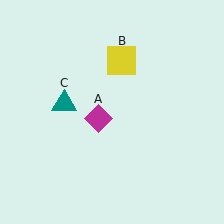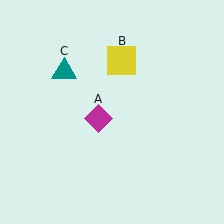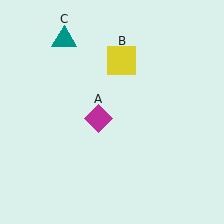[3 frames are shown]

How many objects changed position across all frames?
1 object changed position: teal triangle (object C).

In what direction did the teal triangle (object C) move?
The teal triangle (object C) moved up.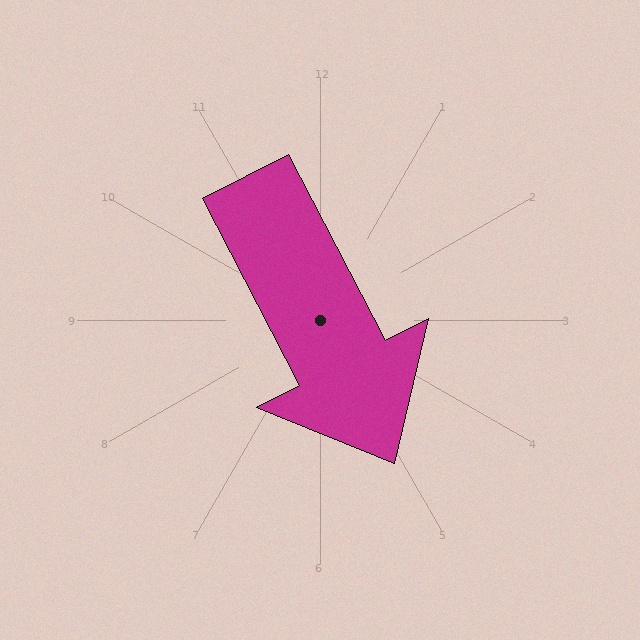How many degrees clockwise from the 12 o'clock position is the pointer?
Approximately 153 degrees.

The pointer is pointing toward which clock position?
Roughly 5 o'clock.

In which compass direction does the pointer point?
Southeast.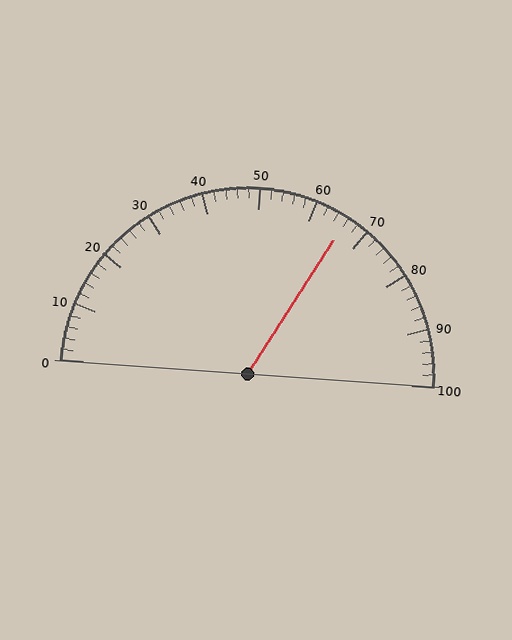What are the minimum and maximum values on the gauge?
The gauge ranges from 0 to 100.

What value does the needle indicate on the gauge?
The needle indicates approximately 66.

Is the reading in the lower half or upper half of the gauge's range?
The reading is in the upper half of the range (0 to 100).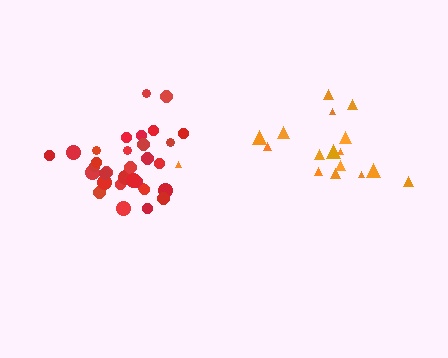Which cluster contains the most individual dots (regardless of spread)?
Red (32).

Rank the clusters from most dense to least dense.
red, orange.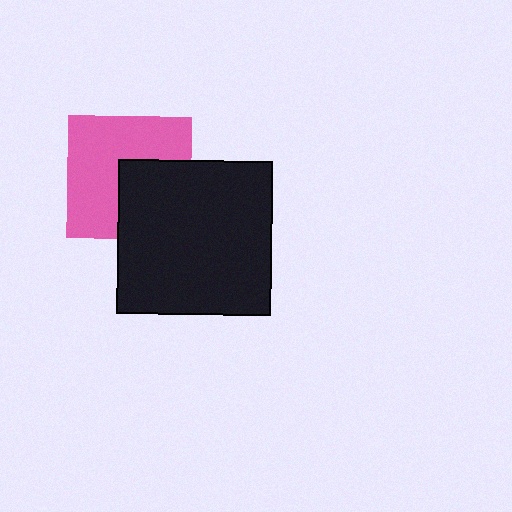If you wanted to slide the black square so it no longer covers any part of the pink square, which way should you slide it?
Slide it toward the lower-right — that is the most direct way to separate the two shapes.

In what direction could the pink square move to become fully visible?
The pink square could move toward the upper-left. That would shift it out from behind the black square entirely.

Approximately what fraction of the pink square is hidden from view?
Roughly 37% of the pink square is hidden behind the black square.